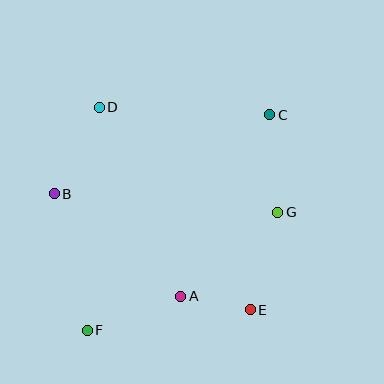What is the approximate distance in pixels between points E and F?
The distance between E and F is approximately 164 pixels.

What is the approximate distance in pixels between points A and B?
The distance between A and B is approximately 162 pixels.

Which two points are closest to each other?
Points A and E are closest to each other.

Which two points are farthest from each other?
Points C and F are farthest from each other.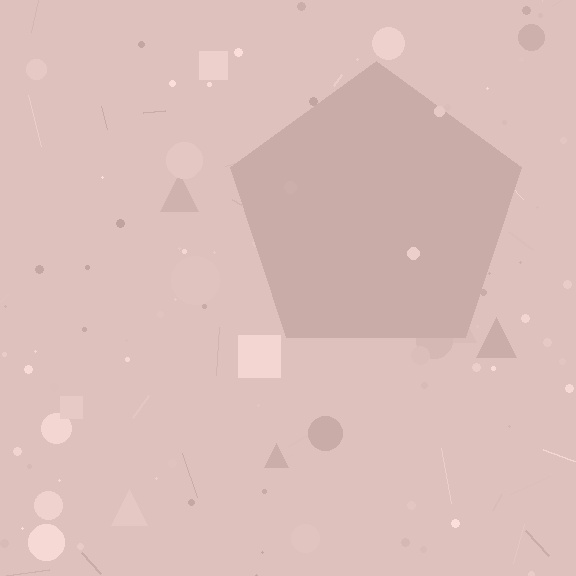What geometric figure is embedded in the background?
A pentagon is embedded in the background.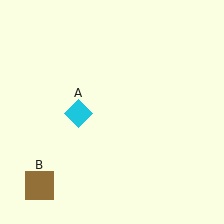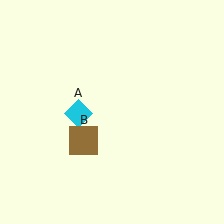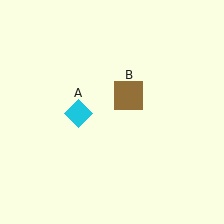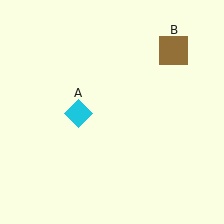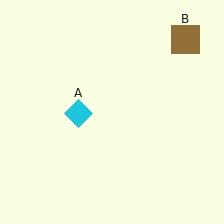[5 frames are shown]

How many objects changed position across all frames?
1 object changed position: brown square (object B).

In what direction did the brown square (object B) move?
The brown square (object B) moved up and to the right.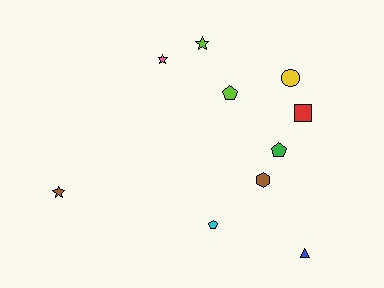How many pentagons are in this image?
There are 3 pentagons.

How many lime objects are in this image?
There are 2 lime objects.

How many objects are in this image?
There are 10 objects.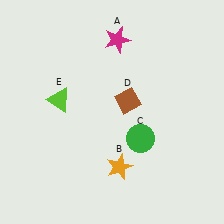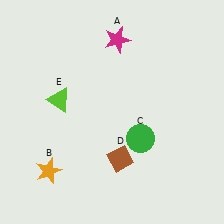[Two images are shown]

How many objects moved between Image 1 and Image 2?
2 objects moved between the two images.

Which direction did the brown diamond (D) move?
The brown diamond (D) moved down.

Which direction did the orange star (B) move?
The orange star (B) moved left.